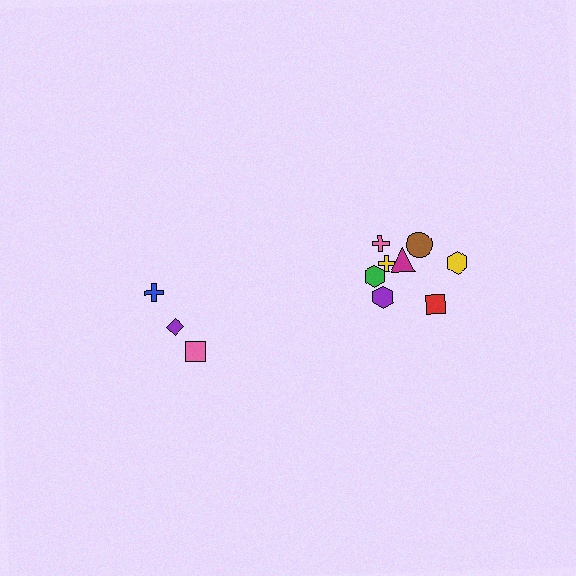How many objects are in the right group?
There are 8 objects.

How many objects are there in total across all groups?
There are 11 objects.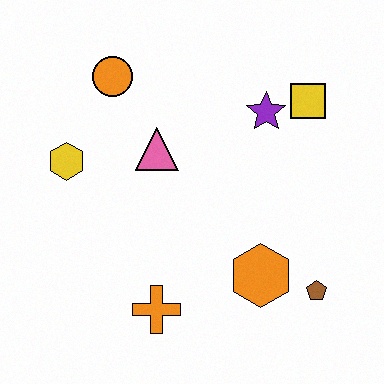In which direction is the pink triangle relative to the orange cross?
The pink triangle is above the orange cross.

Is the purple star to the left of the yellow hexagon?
No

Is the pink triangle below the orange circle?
Yes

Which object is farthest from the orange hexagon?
The orange circle is farthest from the orange hexagon.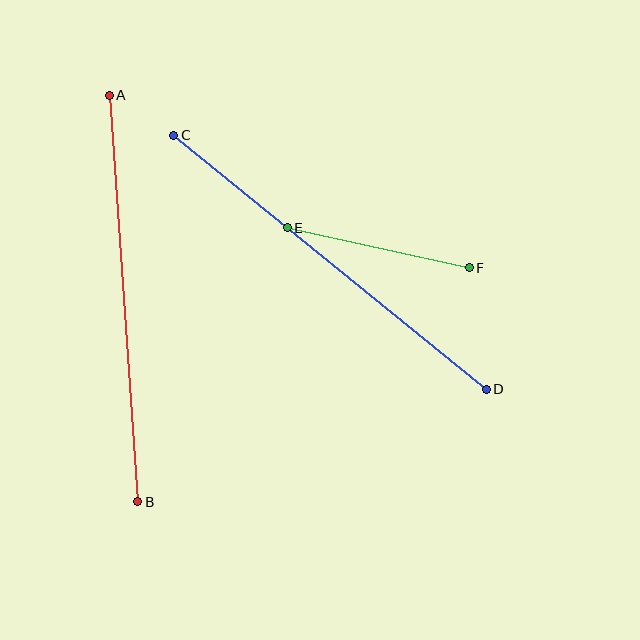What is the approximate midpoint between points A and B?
The midpoint is at approximately (123, 298) pixels.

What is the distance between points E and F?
The distance is approximately 186 pixels.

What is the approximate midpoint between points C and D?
The midpoint is at approximately (330, 262) pixels.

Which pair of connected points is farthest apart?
Points A and B are farthest apart.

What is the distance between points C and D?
The distance is approximately 403 pixels.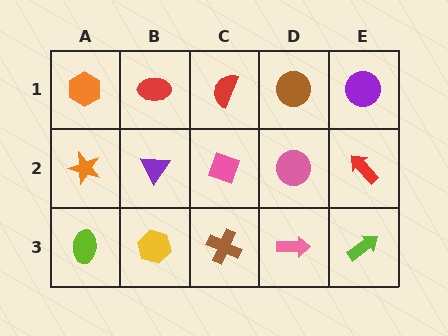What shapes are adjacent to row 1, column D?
A pink circle (row 2, column D), a red semicircle (row 1, column C), a purple circle (row 1, column E).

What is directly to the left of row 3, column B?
A lime ellipse.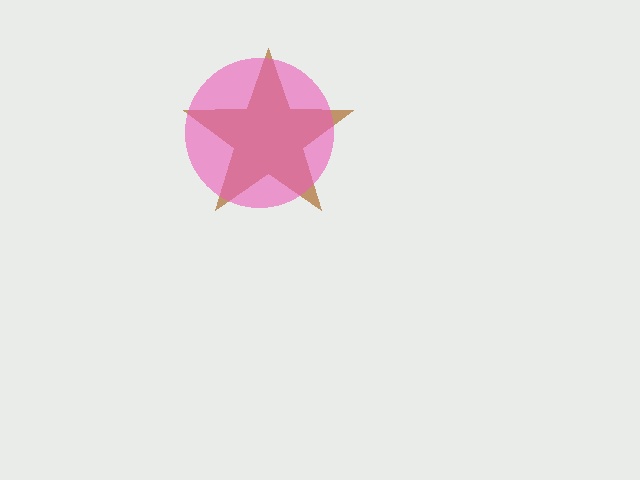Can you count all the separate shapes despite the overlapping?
Yes, there are 2 separate shapes.